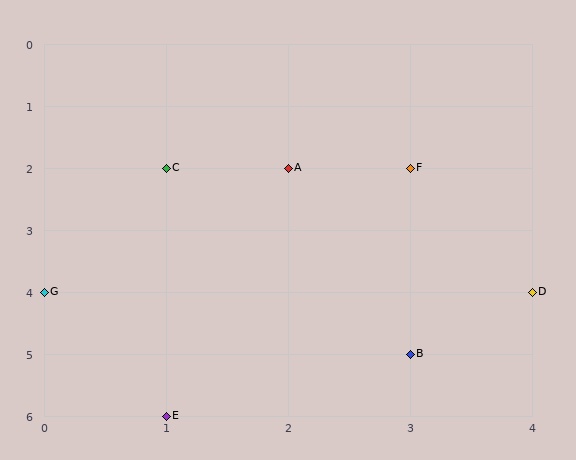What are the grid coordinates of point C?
Point C is at grid coordinates (1, 2).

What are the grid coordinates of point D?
Point D is at grid coordinates (4, 4).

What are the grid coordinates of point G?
Point G is at grid coordinates (0, 4).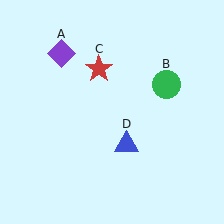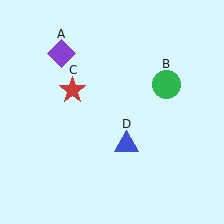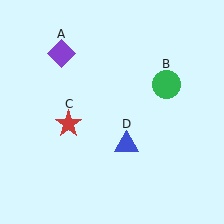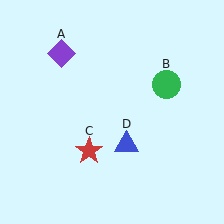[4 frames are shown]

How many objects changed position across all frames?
1 object changed position: red star (object C).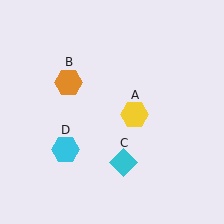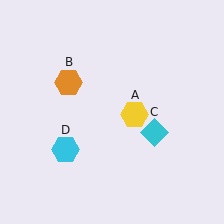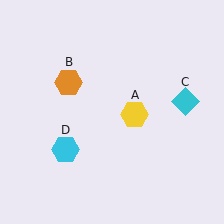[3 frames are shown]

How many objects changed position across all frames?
1 object changed position: cyan diamond (object C).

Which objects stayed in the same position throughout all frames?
Yellow hexagon (object A) and orange hexagon (object B) and cyan hexagon (object D) remained stationary.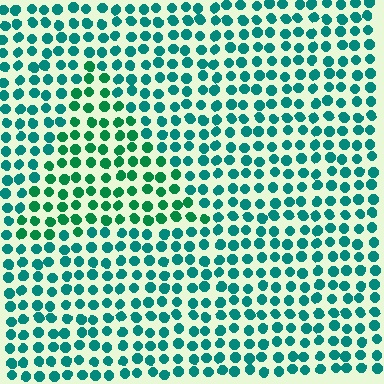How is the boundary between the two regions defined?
The boundary is defined purely by a slight shift in hue (about 27 degrees). Spacing, size, and orientation are identical on both sides.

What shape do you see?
I see a triangle.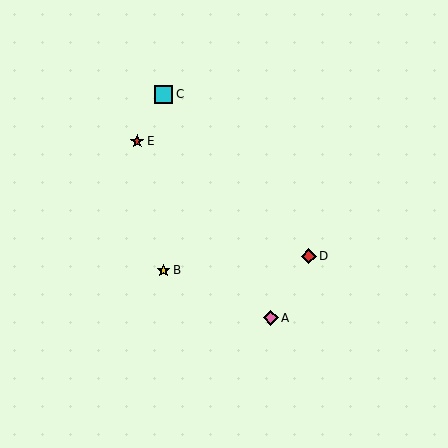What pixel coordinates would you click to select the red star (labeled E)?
Click at (137, 141) to select the red star E.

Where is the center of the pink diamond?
The center of the pink diamond is at (271, 318).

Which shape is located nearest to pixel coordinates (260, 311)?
The pink diamond (labeled A) at (271, 318) is nearest to that location.